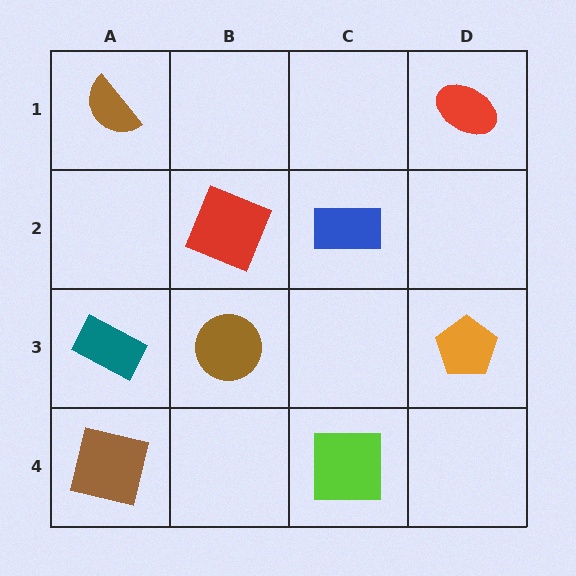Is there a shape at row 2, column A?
No, that cell is empty.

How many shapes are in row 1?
2 shapes.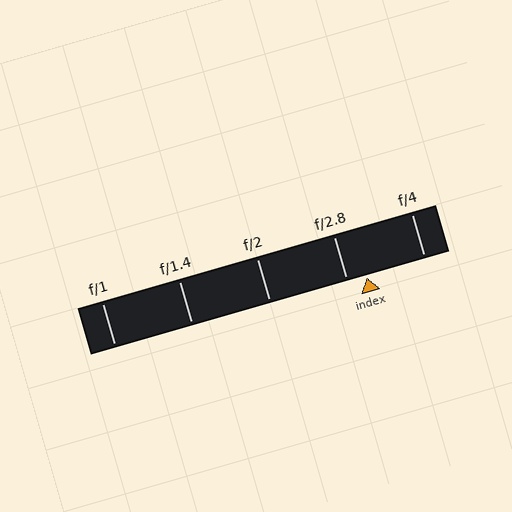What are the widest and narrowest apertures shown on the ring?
The widest aperture shown is f/1 and the narrowest is f/4.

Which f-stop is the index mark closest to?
The index mark is closest to f/2.8.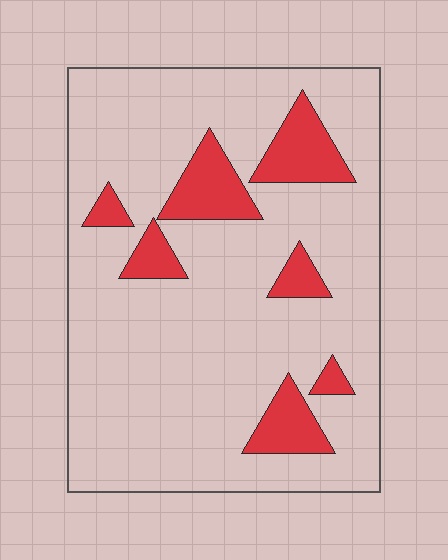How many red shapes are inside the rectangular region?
7.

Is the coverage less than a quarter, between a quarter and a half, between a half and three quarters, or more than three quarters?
Less than a quarter.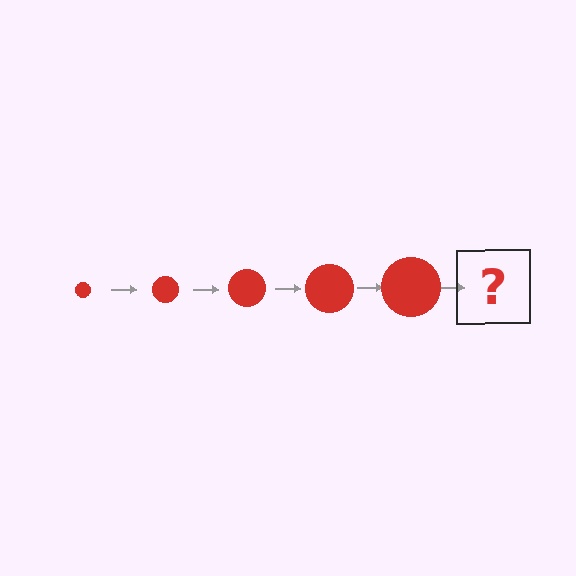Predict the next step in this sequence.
The next step is a red circle, larger than the previous one.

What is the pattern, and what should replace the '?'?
The pattern is that the circle gets progressively larger each step. The '?' should be a red circle, larger than the previous one.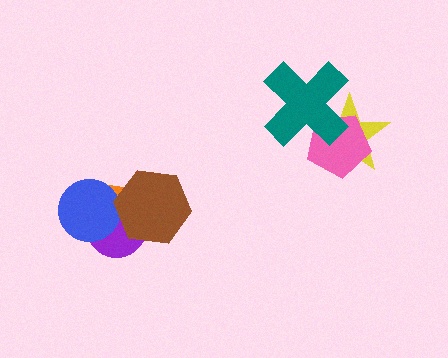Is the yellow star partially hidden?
Yes, it is partially covered by another shape.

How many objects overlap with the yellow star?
2 objects overlap with the yellow star.